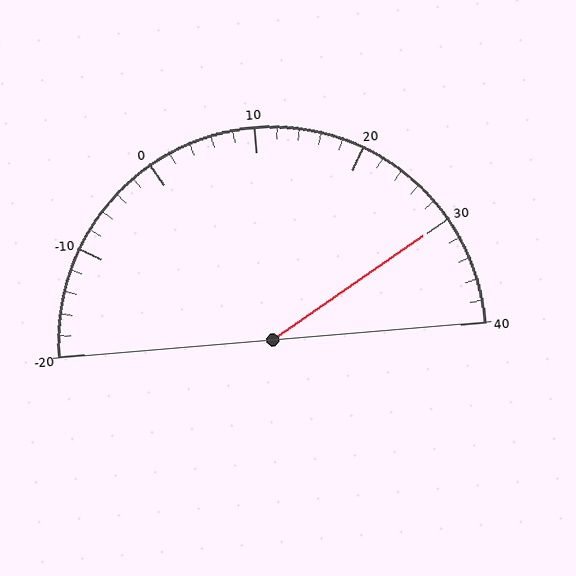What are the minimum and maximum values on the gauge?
The gauge ranges from -20 to 40.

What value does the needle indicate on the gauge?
The needle indicates approximately 30.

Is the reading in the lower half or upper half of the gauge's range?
The reading is in the upper half of the range (-20 to 40).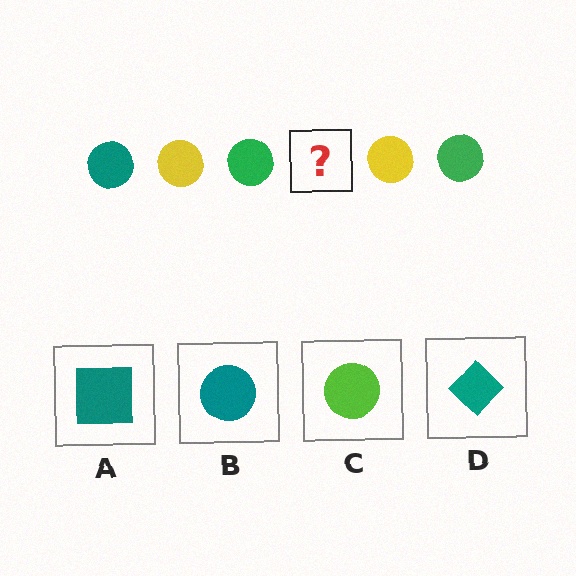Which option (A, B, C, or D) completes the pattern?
B.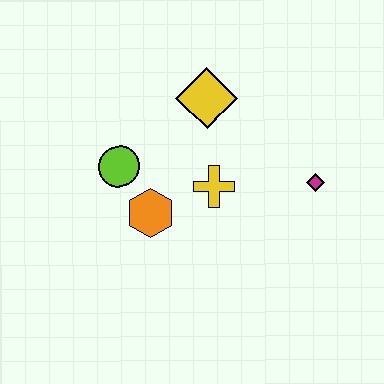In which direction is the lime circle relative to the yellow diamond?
The lime circle is to the left of the yellow diamond.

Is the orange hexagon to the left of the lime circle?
No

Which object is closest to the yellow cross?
The orange hexagon is closest to the yellow cross.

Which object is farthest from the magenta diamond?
The lime circle is farthest from the magenta diamond.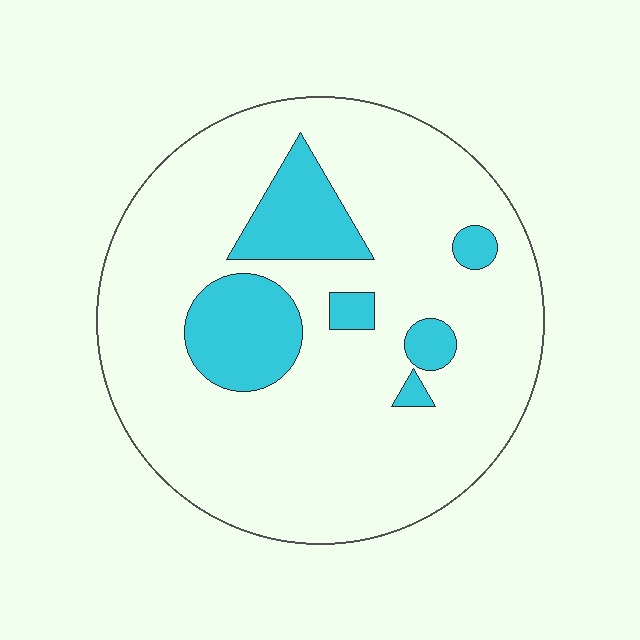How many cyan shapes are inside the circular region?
6.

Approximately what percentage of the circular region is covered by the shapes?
Approximately 15%.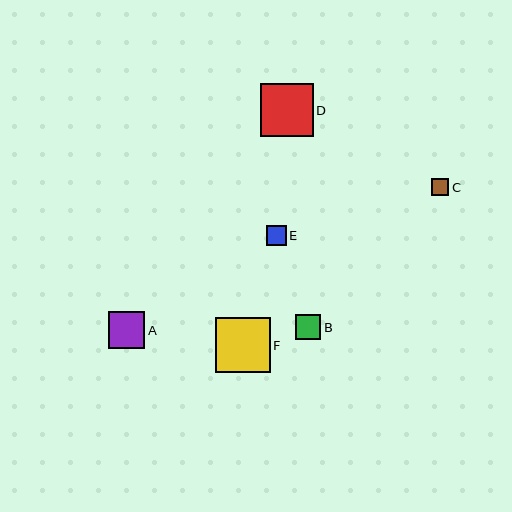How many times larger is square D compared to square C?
Square D is approximately 3.1 times the size of square C.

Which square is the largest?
Square F is the largest with a size of approximately 55 pixels.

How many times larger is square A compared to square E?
Square A is approximately 1.9 times the size of square E.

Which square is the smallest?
Square C is the smallest with a size of approximately 17 pixels.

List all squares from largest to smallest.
From largest to smallest: F, D, A, B, E, C.